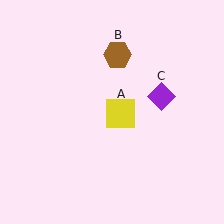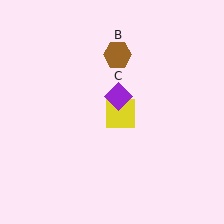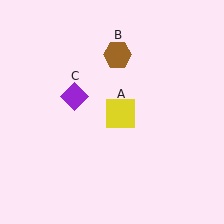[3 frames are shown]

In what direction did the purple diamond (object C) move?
The purple diamond (object C) moved left.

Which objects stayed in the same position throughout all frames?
Yellow square (object A) and brown hexagon (object B) remained stationary.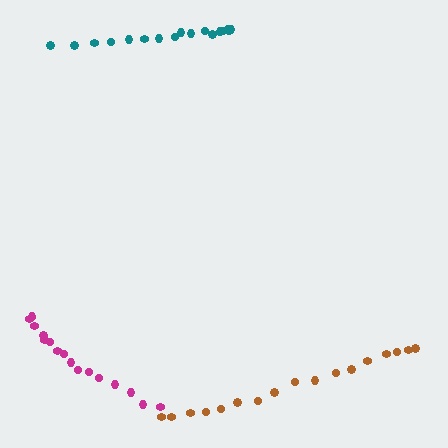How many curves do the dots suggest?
There are 3 distinct paths.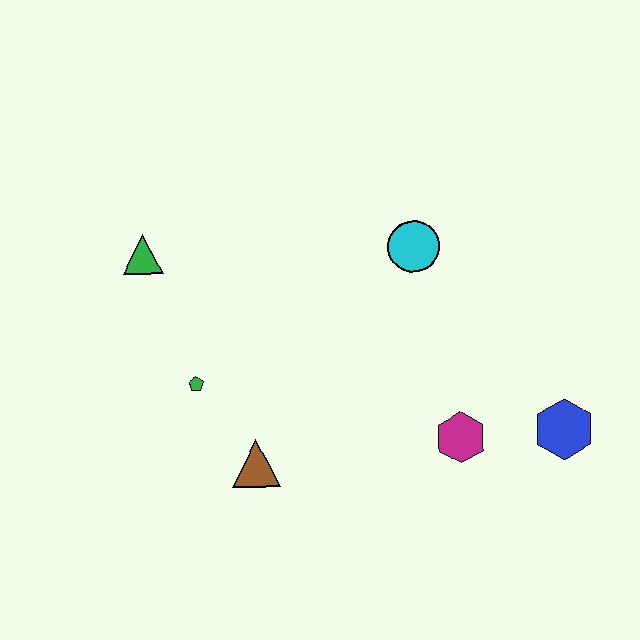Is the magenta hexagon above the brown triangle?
Yes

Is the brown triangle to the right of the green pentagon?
Yes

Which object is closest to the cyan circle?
The magenta hexagon is closest to the cyan circle.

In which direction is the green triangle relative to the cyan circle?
The green triangle is to the left of the cyan circle.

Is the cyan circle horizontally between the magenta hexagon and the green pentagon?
Yes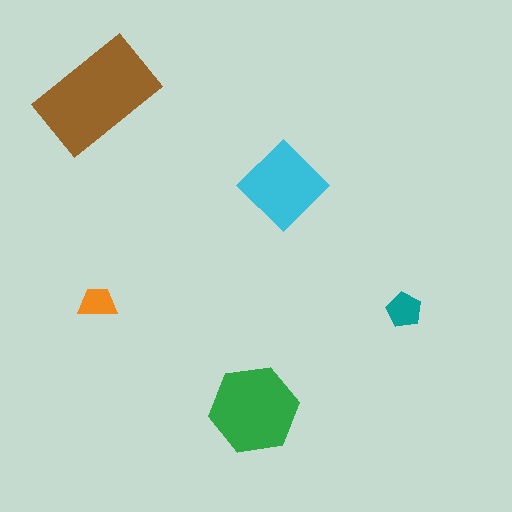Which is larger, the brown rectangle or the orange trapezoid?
The brown rectangle.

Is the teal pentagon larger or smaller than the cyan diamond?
Smaller.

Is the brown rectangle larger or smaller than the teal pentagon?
Larger.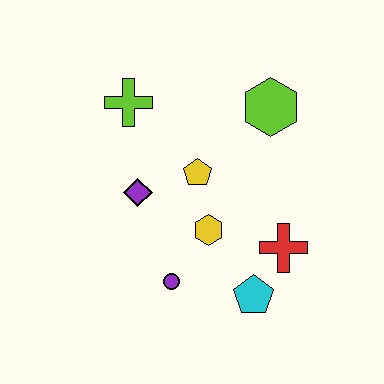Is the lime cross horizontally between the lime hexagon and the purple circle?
No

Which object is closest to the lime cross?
The purple diamond is closest to the lime cross.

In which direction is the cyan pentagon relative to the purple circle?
The cyan pentagon is to the right of the purple circle.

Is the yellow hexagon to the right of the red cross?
No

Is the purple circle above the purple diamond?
No